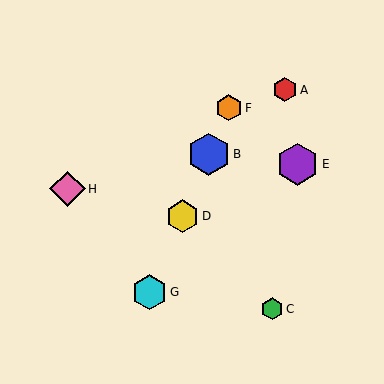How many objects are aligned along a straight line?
4 objects (B, D, F, G) are aligned along a straight line.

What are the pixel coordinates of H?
Object H is at (67, 189).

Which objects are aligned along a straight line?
Objects B, D, F, G are aligned along a straight line.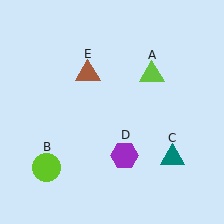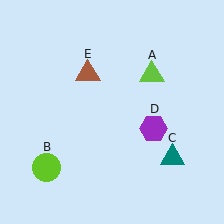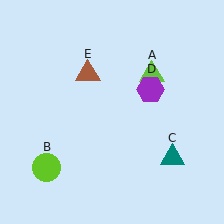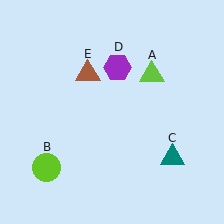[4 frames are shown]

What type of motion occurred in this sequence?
The purple hexagon (object D) rotated counterclockwise around the center of the scene.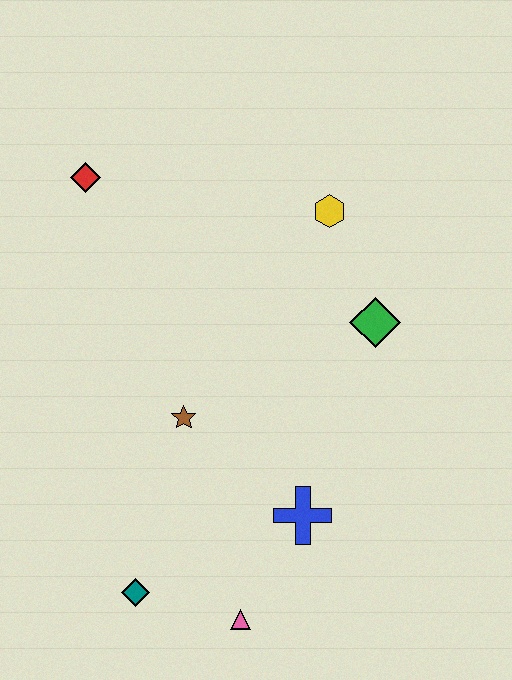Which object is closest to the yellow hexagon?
The green diamond is closest to the yellow hexagon.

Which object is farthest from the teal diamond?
The yellow hexagon is farthest from the teal diamond.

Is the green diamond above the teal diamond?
Yes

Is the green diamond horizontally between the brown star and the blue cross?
No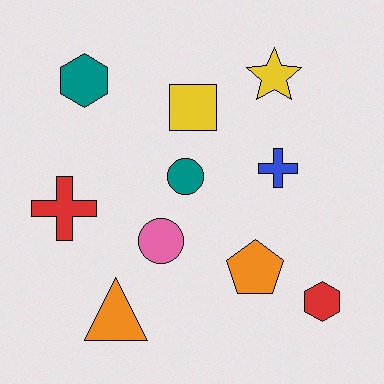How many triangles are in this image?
There is 1 triangle.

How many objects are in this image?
There are 10 objects.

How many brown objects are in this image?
There are no brown objects.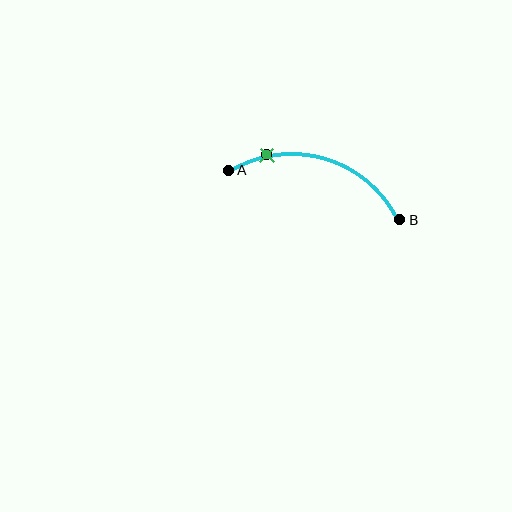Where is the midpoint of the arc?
The arc midpoint is the point on the curve farthest from the straight line joining A and B. It sits above that line.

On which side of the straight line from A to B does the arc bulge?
The arc bulges above the straight line connecting A and B.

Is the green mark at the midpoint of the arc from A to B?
No. The green mark lies on the arc but is closer to endpoint A. The arc midpoint would be at the point on the curve equidistant along the arc from both A and B.